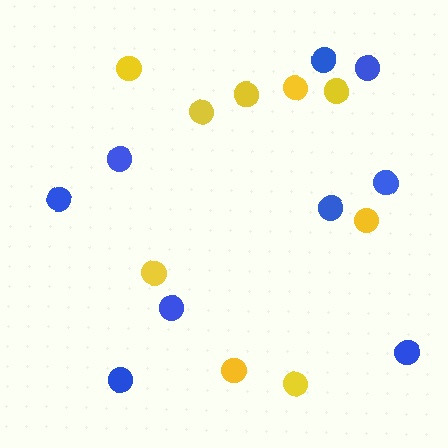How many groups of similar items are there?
There are 2 groups: one group of blue circles (9) and one group of yellow circles (9).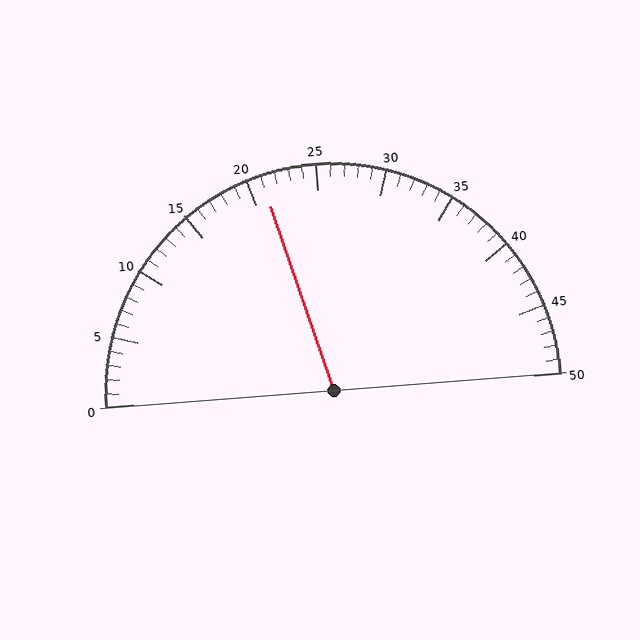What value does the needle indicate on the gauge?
The needle indicates approximately 21.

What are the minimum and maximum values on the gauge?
The gauge ranges from 0 to 50.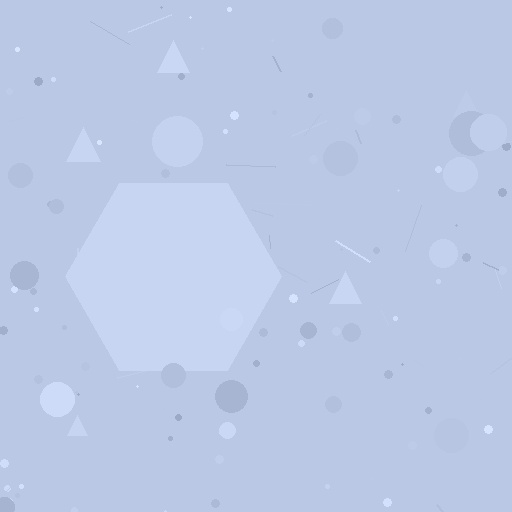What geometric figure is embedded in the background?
A hexagon is embedded in the background.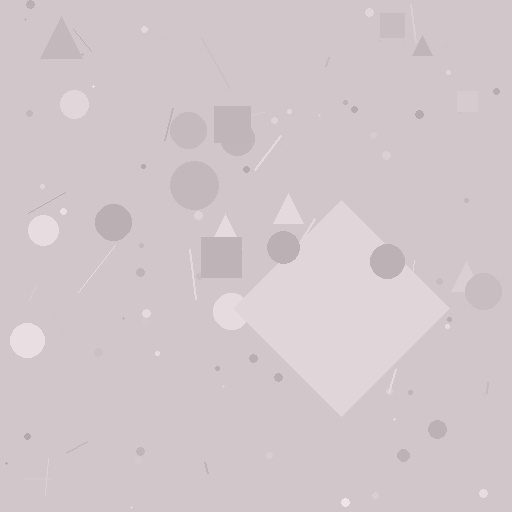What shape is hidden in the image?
A diamond is hidden in the image.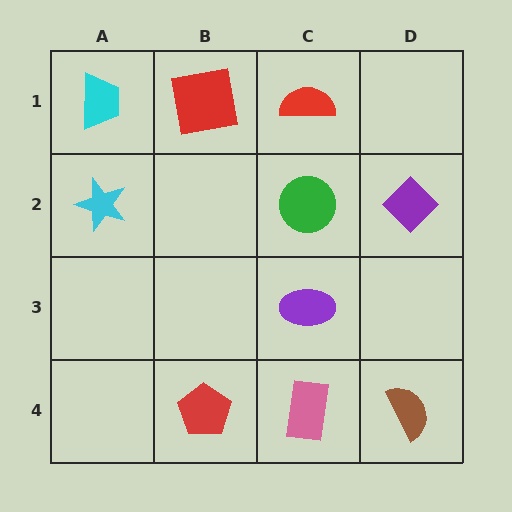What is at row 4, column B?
A red pentagon.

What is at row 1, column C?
A red semicircle.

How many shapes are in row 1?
3 shapes.